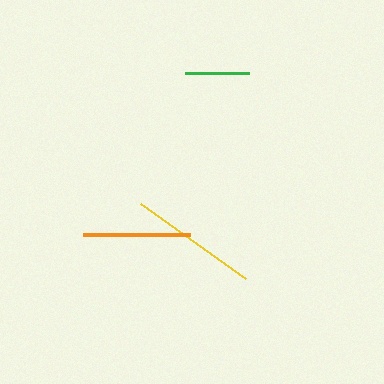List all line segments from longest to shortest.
From longest to shortest: yellow, orange, green.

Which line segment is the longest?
The yellow line is the longest at approximately 129 pixels.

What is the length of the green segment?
The green segment is approximately 64 pixels long.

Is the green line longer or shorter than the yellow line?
The yellow line is longer than the green line.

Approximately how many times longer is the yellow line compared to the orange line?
The yellow line is approximately 1.2 times the length of the orange line.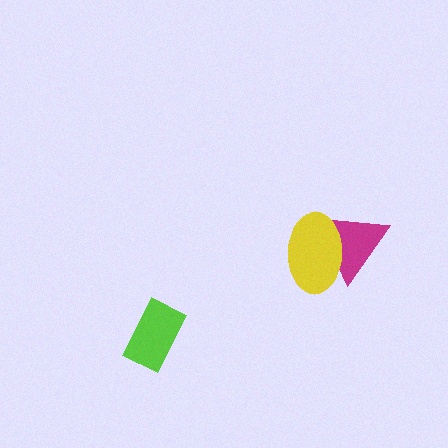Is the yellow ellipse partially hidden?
No, no other shape covers it.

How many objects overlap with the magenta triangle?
1 object overlaps with the magenta triangle.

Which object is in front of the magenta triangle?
The yellow ellipse is in front of the magenta triangle.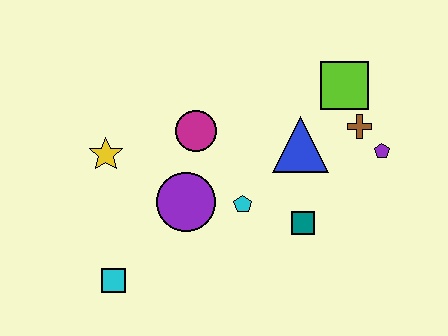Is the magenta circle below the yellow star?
No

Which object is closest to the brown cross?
The purple pentagon is closest to the brown cross.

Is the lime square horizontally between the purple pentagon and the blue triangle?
Yes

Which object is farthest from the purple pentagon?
The cyan square is farthest from the purple pentagon.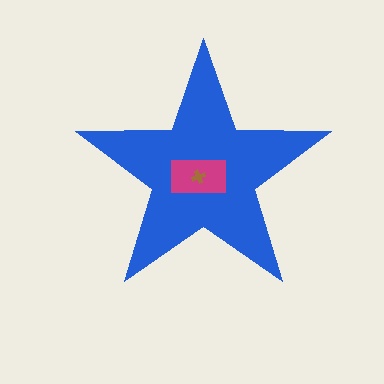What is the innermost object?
The brown cross.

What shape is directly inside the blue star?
The magenta rectangle.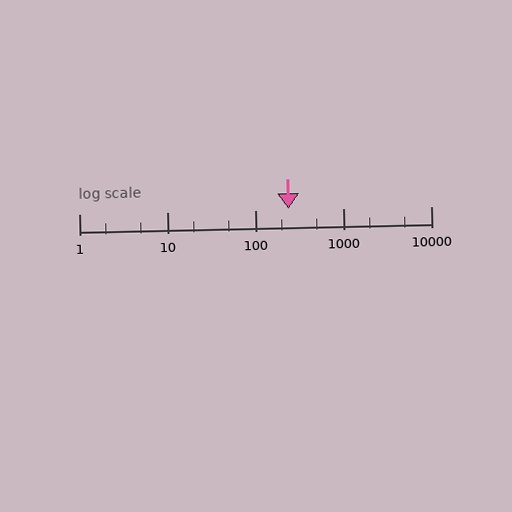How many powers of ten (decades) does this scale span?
The scale spans 4 decades, from 1 to 10000.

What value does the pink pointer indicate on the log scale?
The pointer indicates approximately 240.